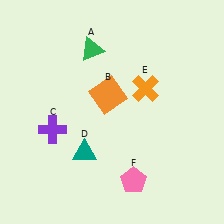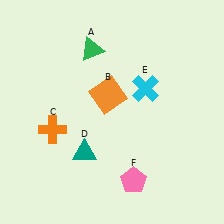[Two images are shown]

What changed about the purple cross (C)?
In Image 1, C is purple. In Image 2, it changed to orange.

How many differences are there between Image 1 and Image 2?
There are 2 differences between the two images.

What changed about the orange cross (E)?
In Image 1, E is orange. In Image 2, it changed to cyan.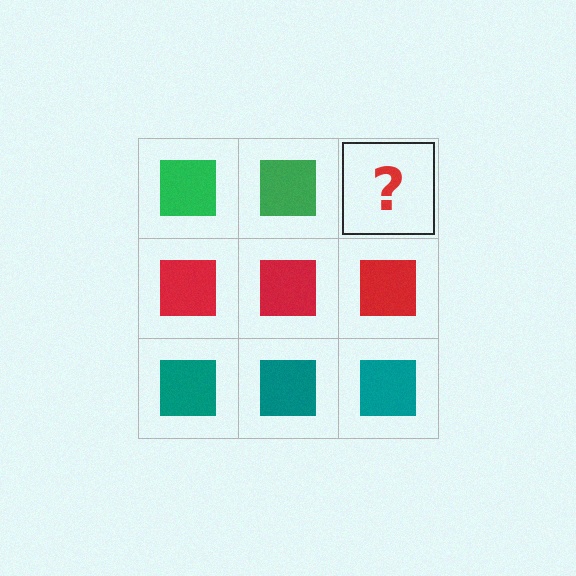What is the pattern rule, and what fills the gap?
The rule is that each row has a consistent color. The gap should be filled with a green square.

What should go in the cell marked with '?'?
The missing cell should contain a green square.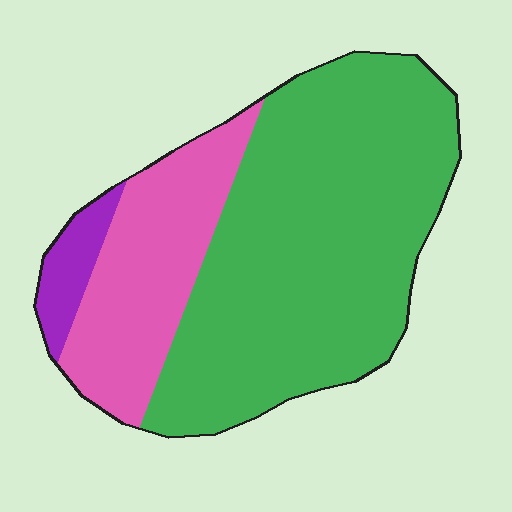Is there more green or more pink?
Green.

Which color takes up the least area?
Purple, at roughly 5%.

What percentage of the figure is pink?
Pink takes up between a sixth and a third of the figure.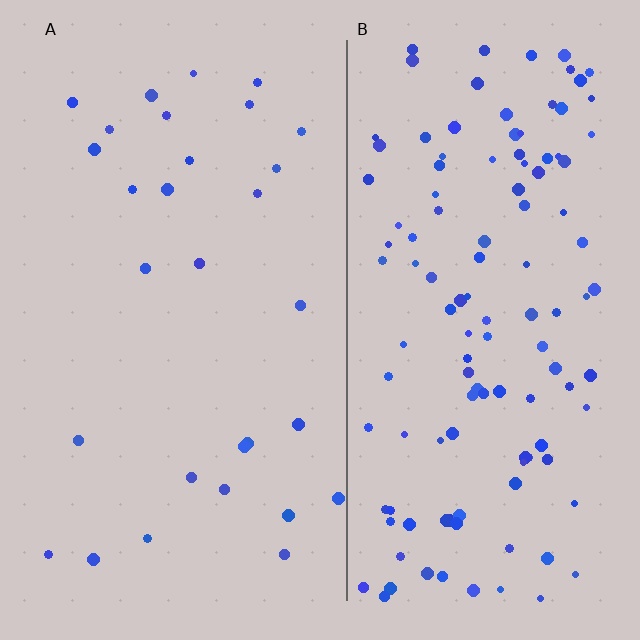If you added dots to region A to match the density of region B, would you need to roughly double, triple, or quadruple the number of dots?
Approximately quadruple.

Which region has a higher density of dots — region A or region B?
B (the right).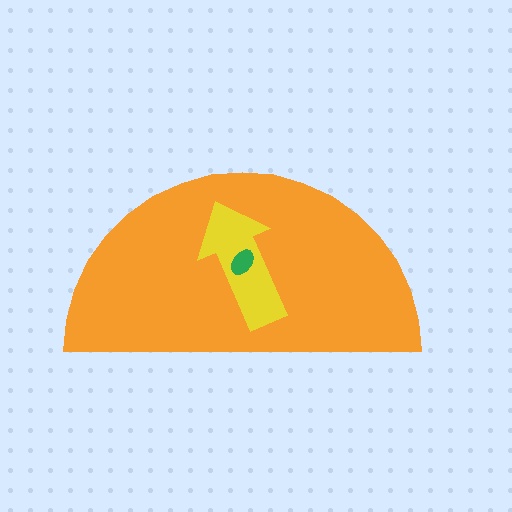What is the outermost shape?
The orange semicircle.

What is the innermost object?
The green ellipse.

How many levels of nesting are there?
3.